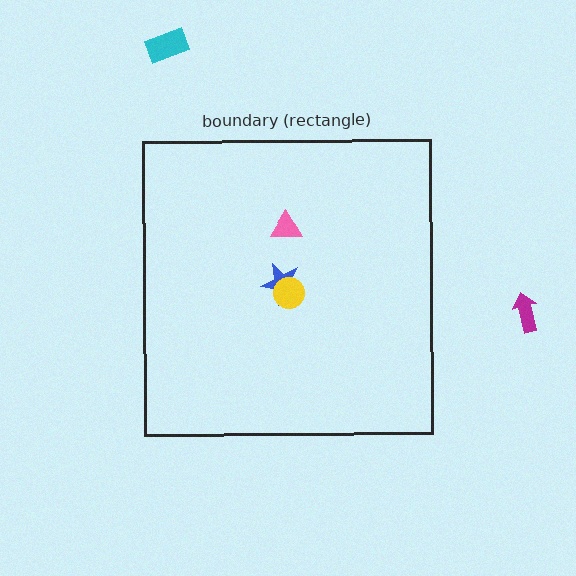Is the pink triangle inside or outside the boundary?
Inside.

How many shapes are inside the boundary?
3 inside, 2 outside.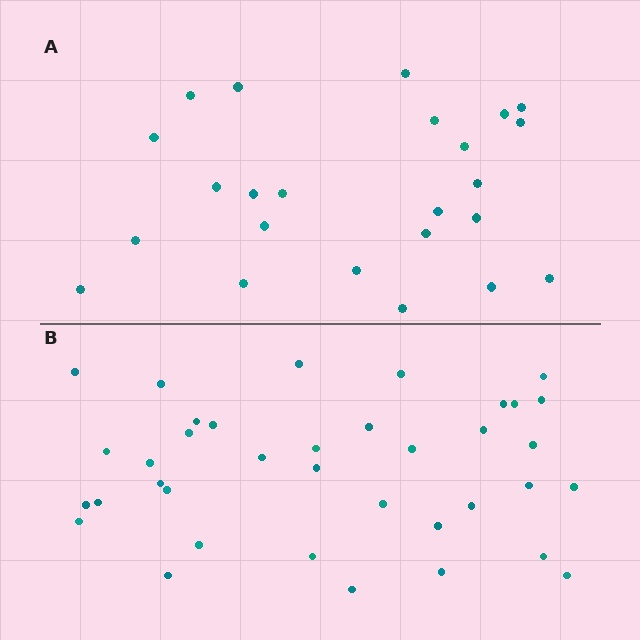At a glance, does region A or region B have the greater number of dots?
Region B (the bottom region) has more dots.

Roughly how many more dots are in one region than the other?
Region B has approximately 15 more dots than region A.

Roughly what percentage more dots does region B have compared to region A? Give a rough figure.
About 55% more.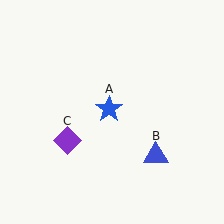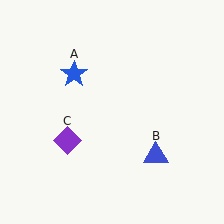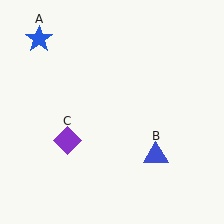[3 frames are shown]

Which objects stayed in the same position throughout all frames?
Blue triangle (object B) and purple diamond (object C) remained stationary.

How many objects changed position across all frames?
1 object changed position: blue star (object A).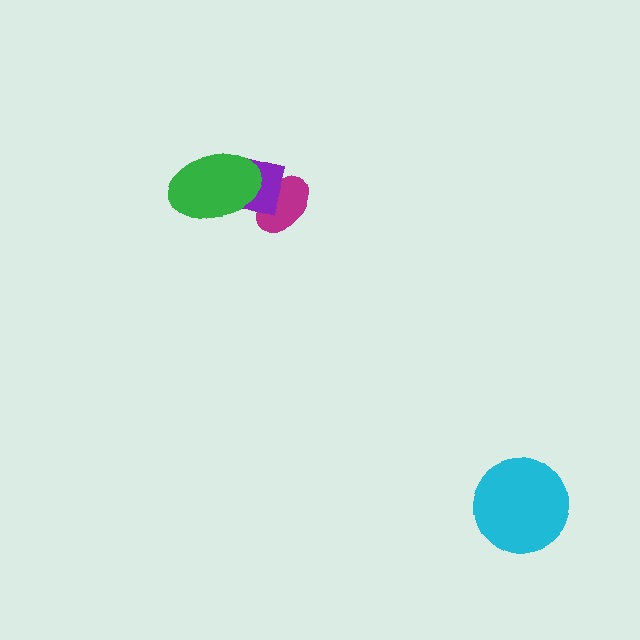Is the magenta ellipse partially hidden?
Yes, it is partially covered by another shape.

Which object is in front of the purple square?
The green ellipse is in front of the purple square.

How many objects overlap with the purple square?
2 objects overlap with the purple square.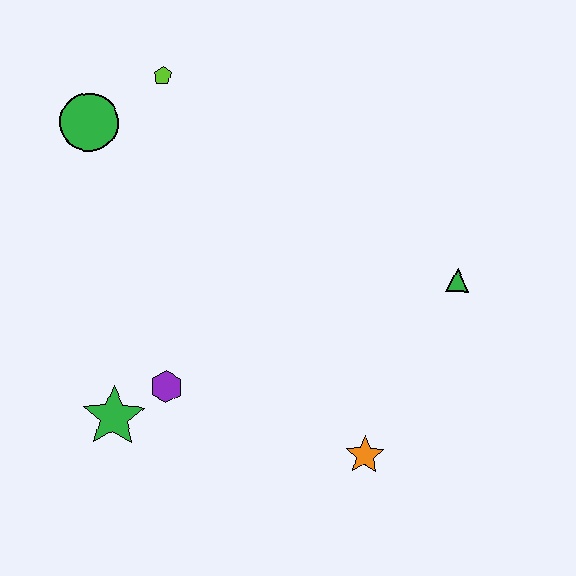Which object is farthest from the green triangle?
The green circle is farthest from the green triangle.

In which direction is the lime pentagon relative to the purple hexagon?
The lime pentagon is above the purple hexagon.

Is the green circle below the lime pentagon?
Yes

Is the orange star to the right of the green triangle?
No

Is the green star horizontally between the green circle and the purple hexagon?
Yes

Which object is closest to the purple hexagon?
The green star is closest to the purple hexagon.